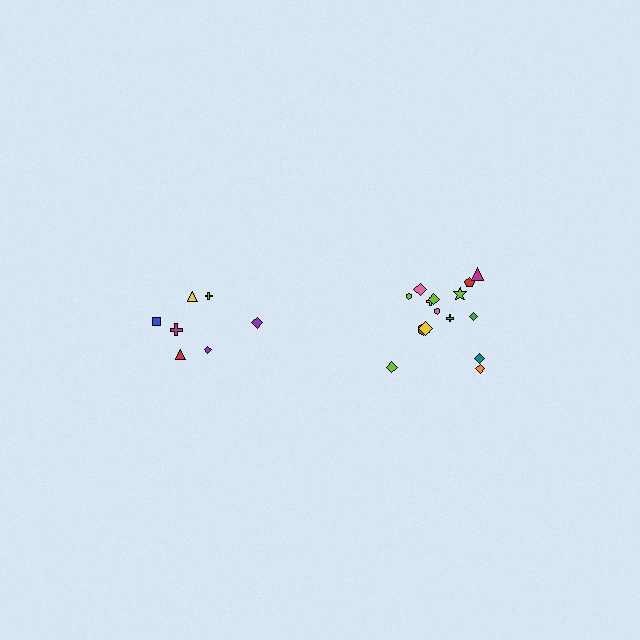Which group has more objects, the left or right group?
The right group.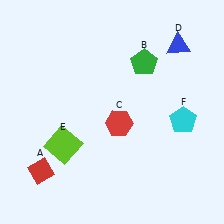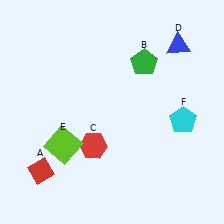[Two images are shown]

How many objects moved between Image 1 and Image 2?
1 object moved between the two images.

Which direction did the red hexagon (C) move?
The red hexagon (C) moved left.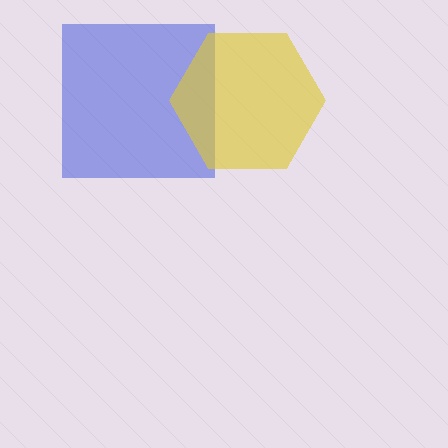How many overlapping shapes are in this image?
There are 2 overlapping shapes in the image.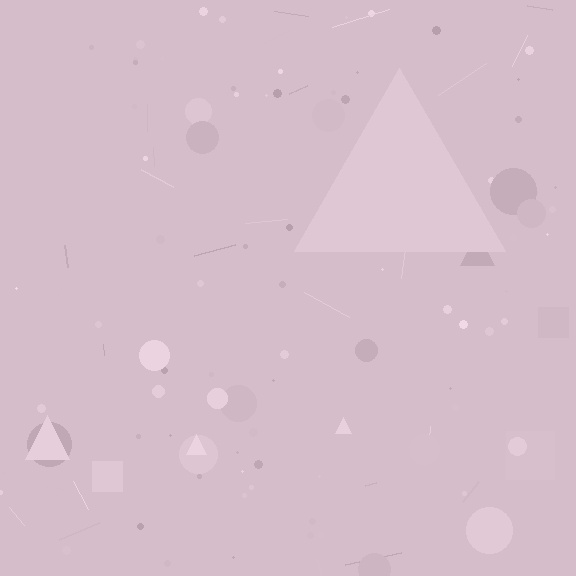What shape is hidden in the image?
A triangle is hidden in the image.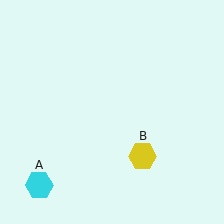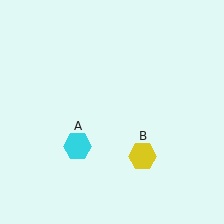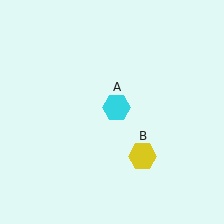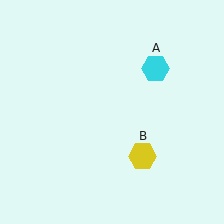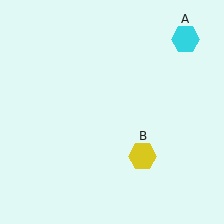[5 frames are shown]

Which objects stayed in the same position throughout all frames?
Yellow hexagon (object B) remained stationary.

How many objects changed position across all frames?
1 object changed position: cyan hexagon (object A).